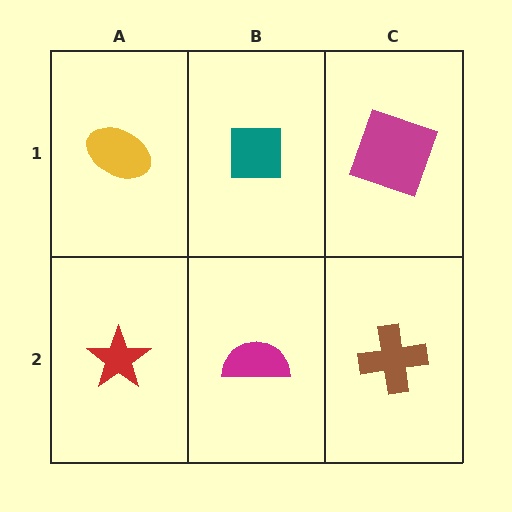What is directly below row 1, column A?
A red star.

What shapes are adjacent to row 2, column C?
A magenta square (row 1, column C), a magenta semicircle (row 2, column B).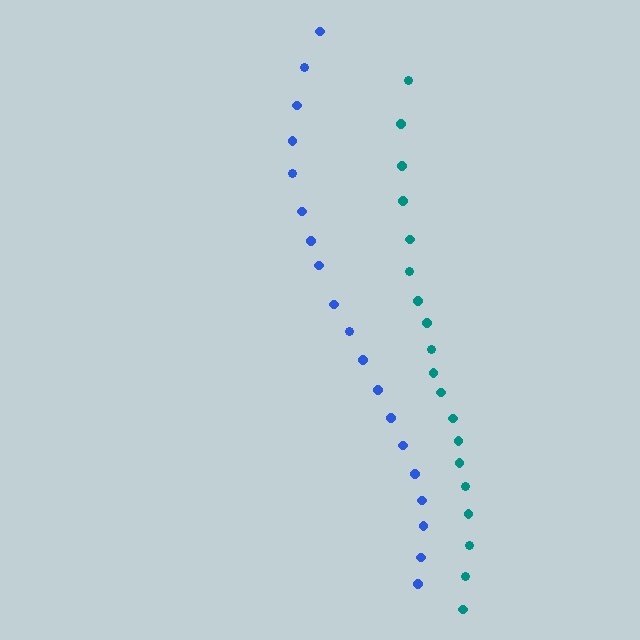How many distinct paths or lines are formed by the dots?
There are 2 distinct paths.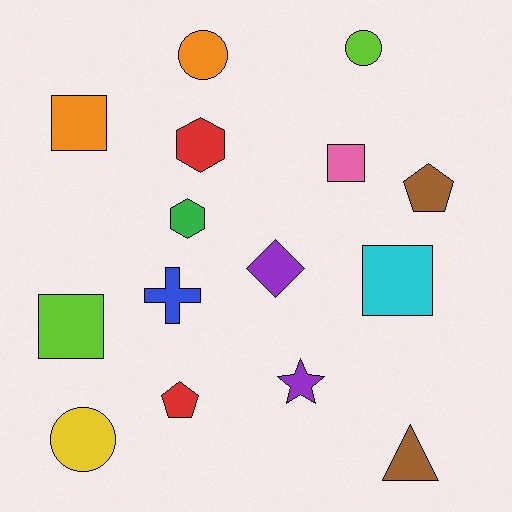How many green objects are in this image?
There is 1 green object.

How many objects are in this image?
There are 15 objects.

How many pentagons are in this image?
There are 2 pentagons.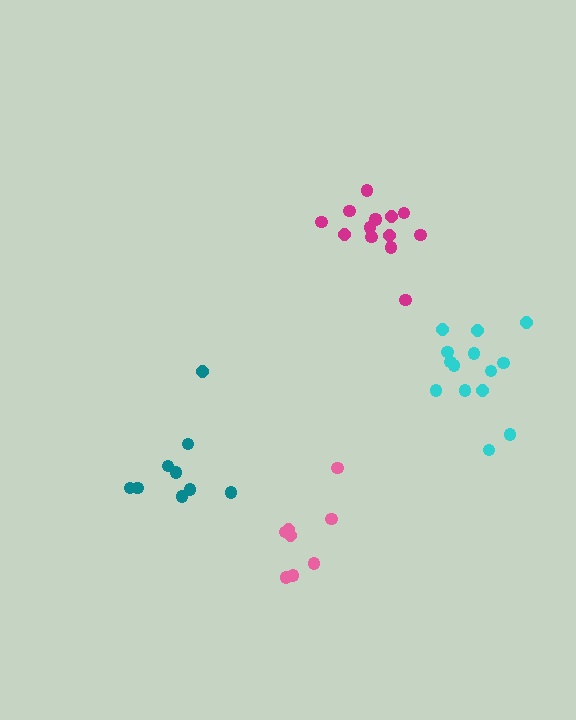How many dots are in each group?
Group 1: 8 dots, Group 2: 14 dots, Group 3: 14 dots, Group 4: 9 dots (45 total).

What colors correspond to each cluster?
The clusters are colored: pink, cyan, magenta, teal.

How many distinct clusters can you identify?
There are 4 distinct clusters.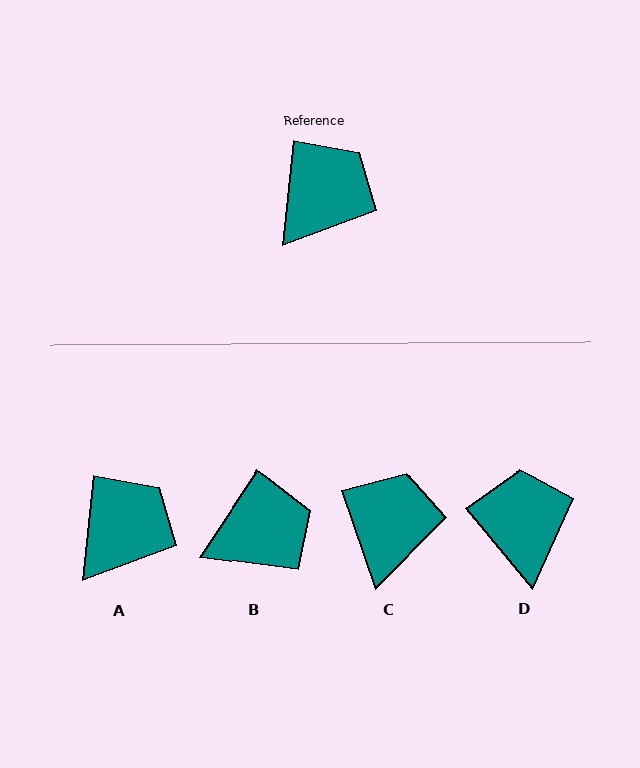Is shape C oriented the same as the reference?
No, it is off by about 25 degrees.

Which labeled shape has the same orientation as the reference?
A.